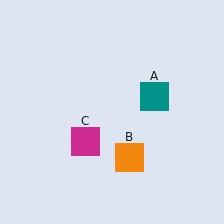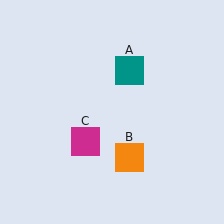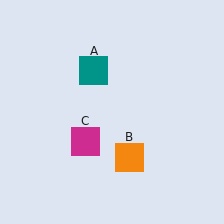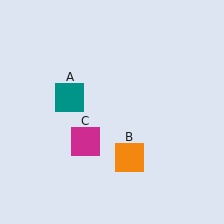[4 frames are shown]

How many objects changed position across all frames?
1 object changed position: teal square (object A).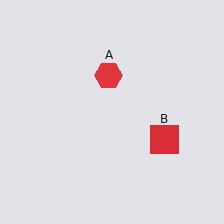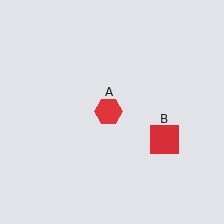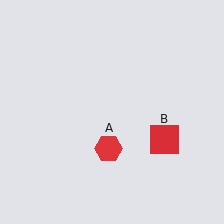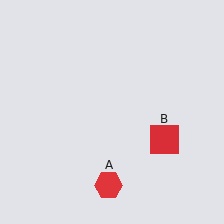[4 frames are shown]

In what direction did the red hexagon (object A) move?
The red hexagon (object A) moved down.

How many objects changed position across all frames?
1 object changed position: red hexagon (object A).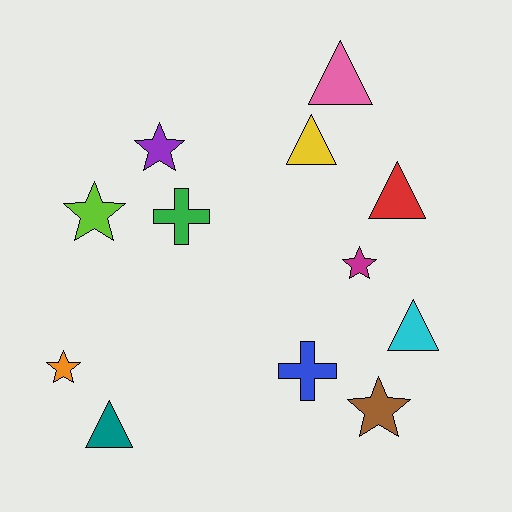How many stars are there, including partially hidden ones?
There are 5 stars.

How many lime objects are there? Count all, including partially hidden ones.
There is 1 lime object.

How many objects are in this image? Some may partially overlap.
There are 12 objects.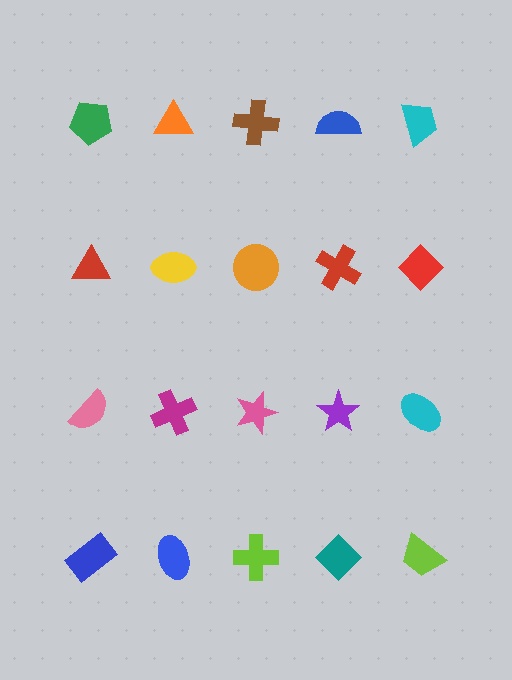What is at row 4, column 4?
A teal diamond.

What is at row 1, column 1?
A green pentagon.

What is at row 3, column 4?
A purple star.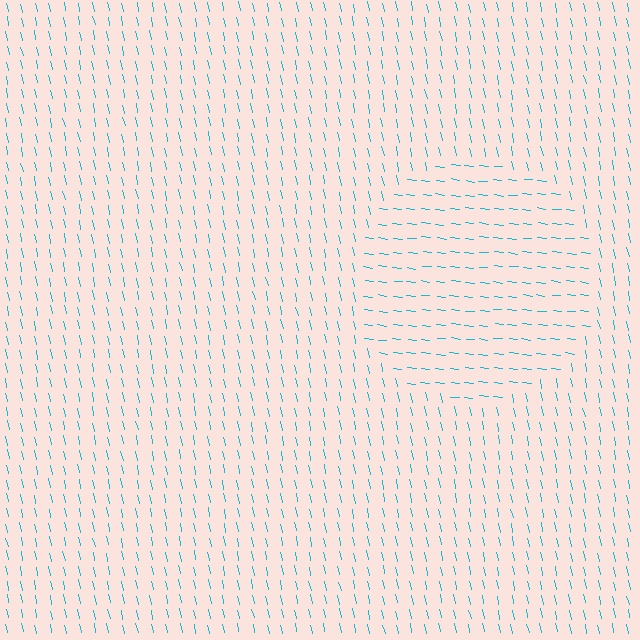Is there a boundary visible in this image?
Yes, there is a texture boundary formed by a change in line orientation.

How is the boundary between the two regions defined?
The boundary is defined purely by a change in line orientation (approximately 71 degrees difference). All lines are the same color and thickness.